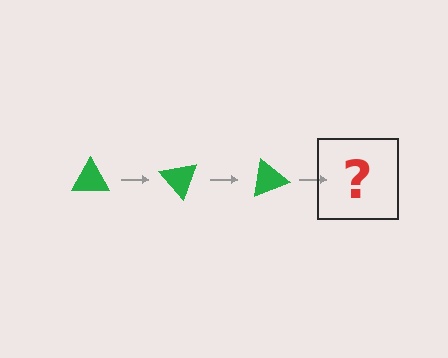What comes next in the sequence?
The next element should be a green triangle rotated 150 degrees.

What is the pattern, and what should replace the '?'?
The pattern is that the triangle rotates 50 degrees each step. The '?' should be a green triangle rotated 150 degrees.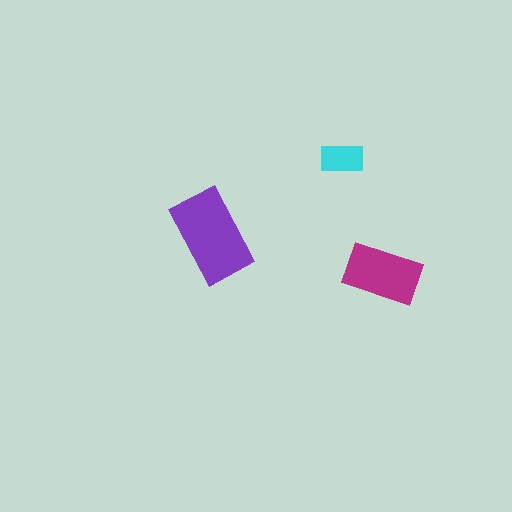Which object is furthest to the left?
The purple rectangle is leftmost.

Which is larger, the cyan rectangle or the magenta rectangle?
The magenta one.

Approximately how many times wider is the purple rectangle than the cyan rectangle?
About 2 times wider.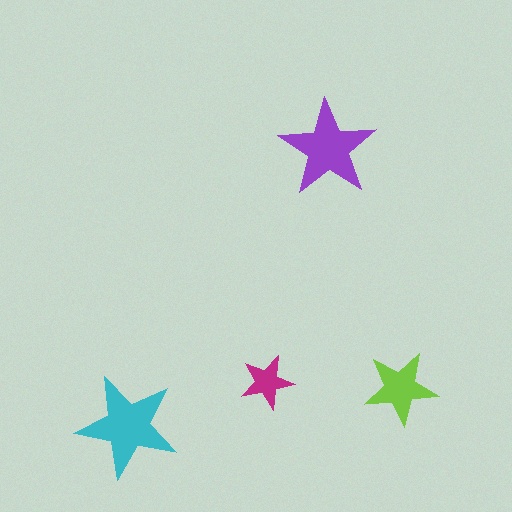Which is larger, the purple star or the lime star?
The purple one.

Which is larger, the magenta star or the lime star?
The lime one.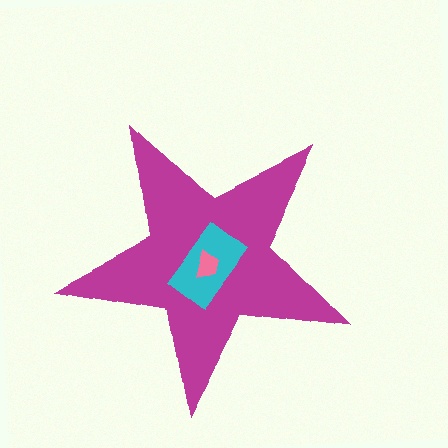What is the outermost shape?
The magenta star.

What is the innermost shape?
The pink trapezoid.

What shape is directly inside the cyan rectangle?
The pink trapezoid.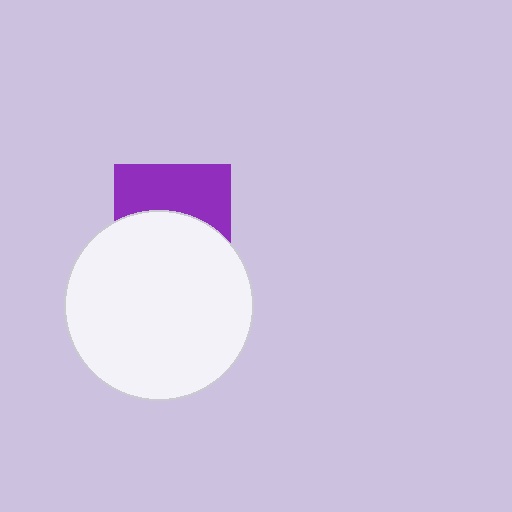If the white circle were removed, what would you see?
You would see the complete purple square.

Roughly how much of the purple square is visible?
About half of it is visible (roughly 47%).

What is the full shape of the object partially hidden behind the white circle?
The partially hidden object is a purple square.